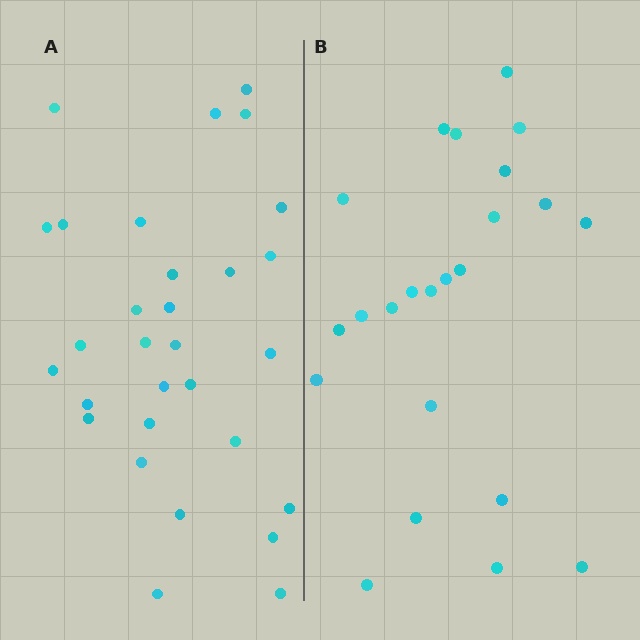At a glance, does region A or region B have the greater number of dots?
Region A (the left region) has more dots.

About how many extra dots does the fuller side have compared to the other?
Region A has roughly 8 or so more dots than region B.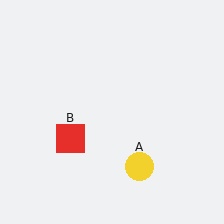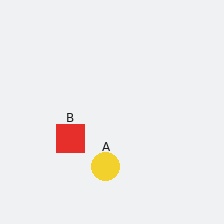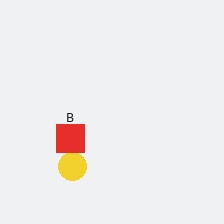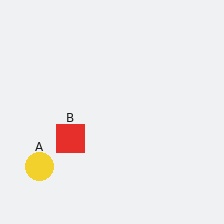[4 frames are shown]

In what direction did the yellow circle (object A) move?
The yellow circle (object A) moved left.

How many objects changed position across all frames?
1 object changed position: yellow circle (object A).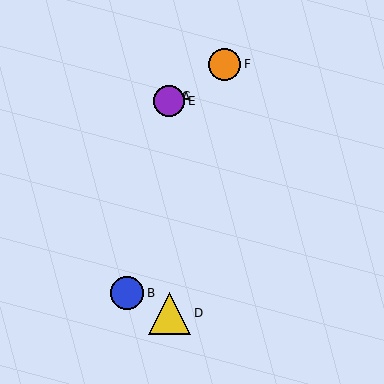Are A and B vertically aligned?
No, A is at x≈169 and B is at x≈127.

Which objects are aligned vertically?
Objects A, C, D, E are aligned vertically.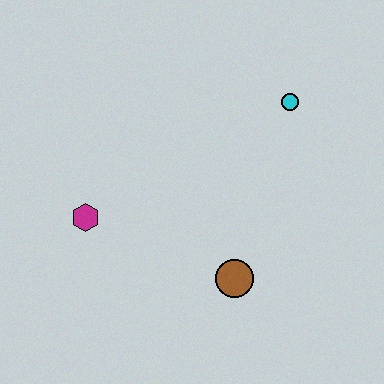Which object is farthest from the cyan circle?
The magenta hexagon is farthest from the cyan circle.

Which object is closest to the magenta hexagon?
The brown circle is closest to the magenta hexagon.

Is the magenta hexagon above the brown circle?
Yes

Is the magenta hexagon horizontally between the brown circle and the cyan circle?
No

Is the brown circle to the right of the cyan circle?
No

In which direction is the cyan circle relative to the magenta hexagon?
The cyan circle is to the right of the magenta hexagon.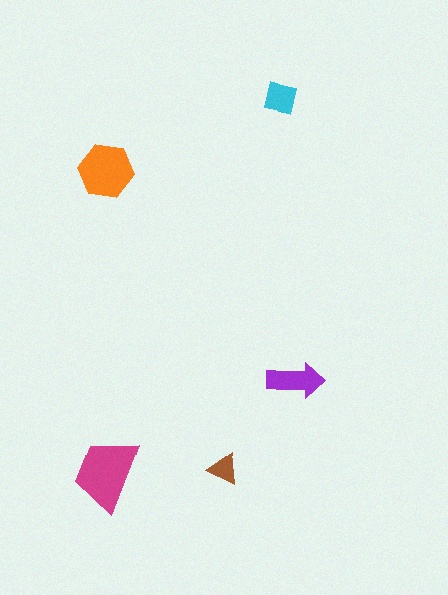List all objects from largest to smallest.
The magenta trapezoid, the orange hexagon, the purple arrow, the cyan square, the brown triangle.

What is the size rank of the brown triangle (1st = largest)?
5th.